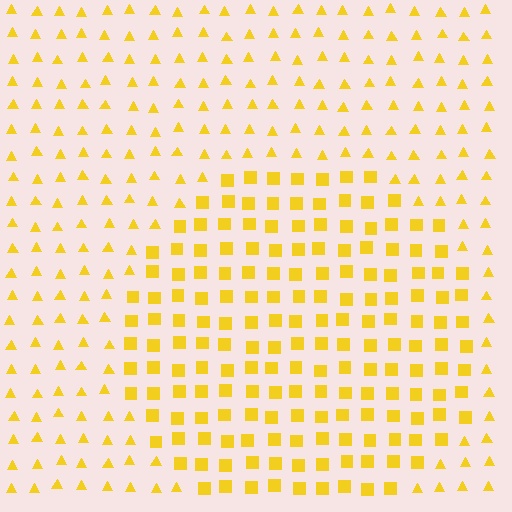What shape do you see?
I see a circle.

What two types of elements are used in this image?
The image uses squares inside the circle region and triangles outside it.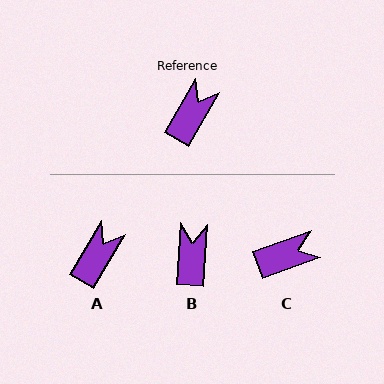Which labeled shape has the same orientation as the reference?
A.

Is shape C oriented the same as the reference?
No, it is off by about 40 degrees.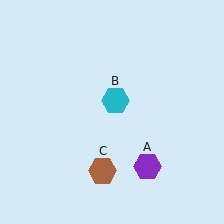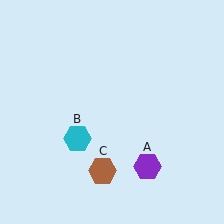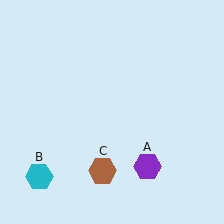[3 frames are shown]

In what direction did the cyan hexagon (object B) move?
The cyan hexagon (object B) moved down and to the left.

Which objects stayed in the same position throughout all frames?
Purple hexagon (object A) and brown hexagon (object C) remained stationary.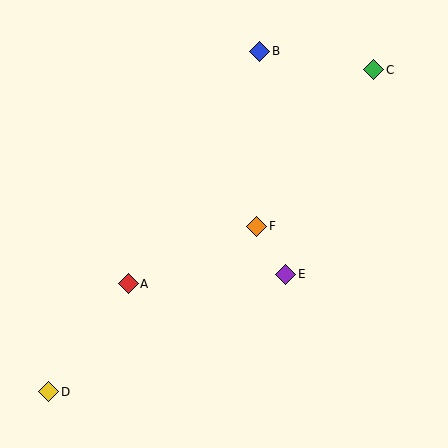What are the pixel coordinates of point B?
Point B is at (260, 51).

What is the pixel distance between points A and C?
The distance between A and C is 326 pixels.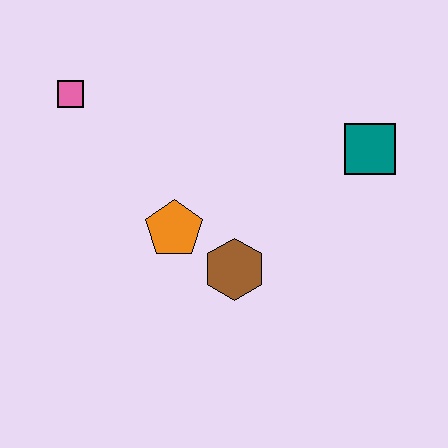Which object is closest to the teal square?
The brown hexagon is closest to the teal square.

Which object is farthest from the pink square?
The teal square is farthest from the pink square.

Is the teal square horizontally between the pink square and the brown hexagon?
No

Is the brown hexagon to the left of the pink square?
No